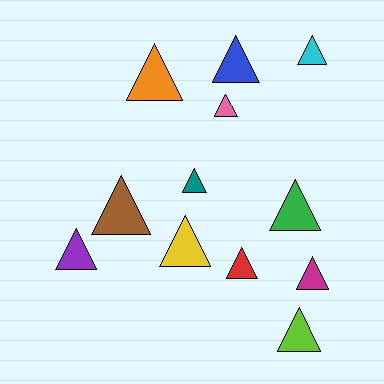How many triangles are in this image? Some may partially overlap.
There are 12 triangles.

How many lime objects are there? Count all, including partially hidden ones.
There is 1 lime object.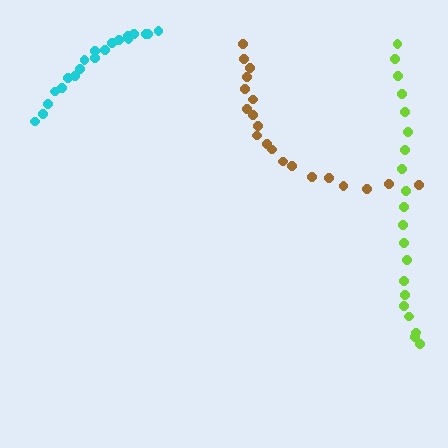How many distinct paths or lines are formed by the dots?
There are 3 distinct paths.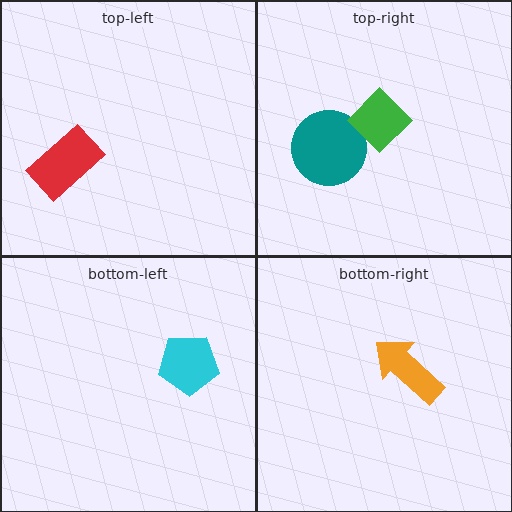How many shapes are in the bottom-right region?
1.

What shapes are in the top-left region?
The red rectangle.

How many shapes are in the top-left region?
1.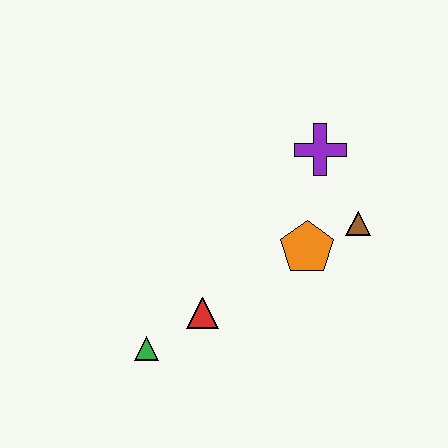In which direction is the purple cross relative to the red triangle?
The purple cross is above the red triangle.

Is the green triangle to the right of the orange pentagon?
No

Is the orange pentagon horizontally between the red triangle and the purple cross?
Yes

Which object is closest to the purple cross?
The brown triangle is closest to the purple cross.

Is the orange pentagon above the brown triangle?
No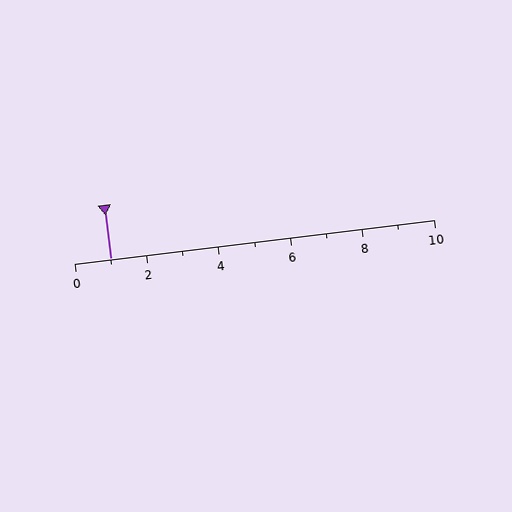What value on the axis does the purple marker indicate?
The marker indicates approximately 1.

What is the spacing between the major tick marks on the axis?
The major ticks are spaced 2 apart.